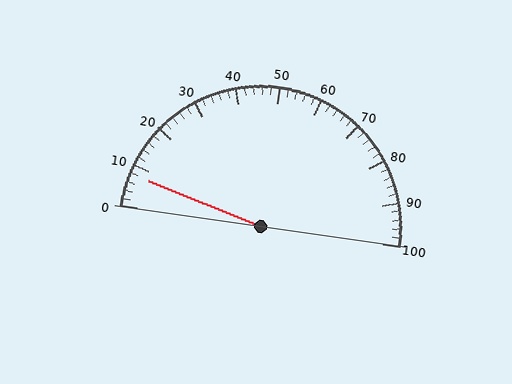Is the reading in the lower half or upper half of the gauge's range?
The reading is in the lower half of the range (0 to 100).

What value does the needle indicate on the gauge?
The needle indicates approximately 8.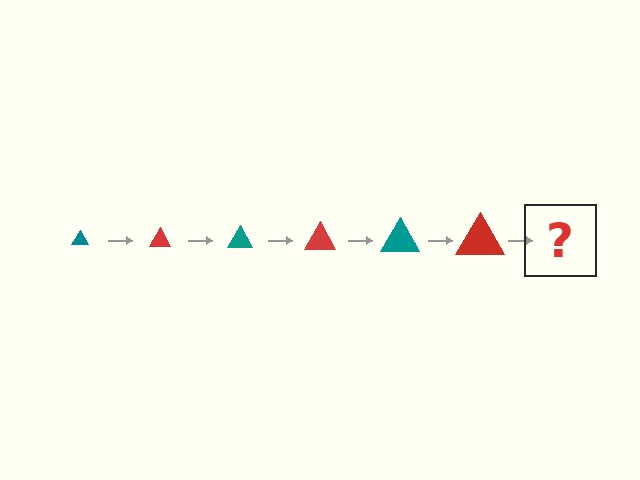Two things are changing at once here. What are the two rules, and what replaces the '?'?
The two rules are that the triangle grows larger each step and the color cycles through teal and red. The '?' should be a teal triangle, larger than the previous one.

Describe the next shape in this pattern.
It should be a teal triangle, larger than the previous one.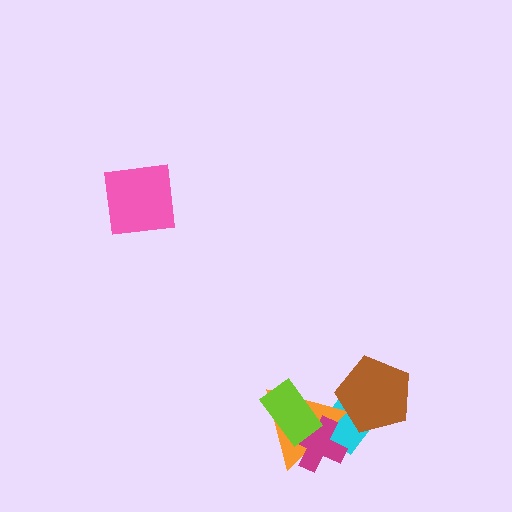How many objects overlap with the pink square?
0 objects overlap with the pink square.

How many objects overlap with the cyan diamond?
3 objects overlap with the cyan diamond.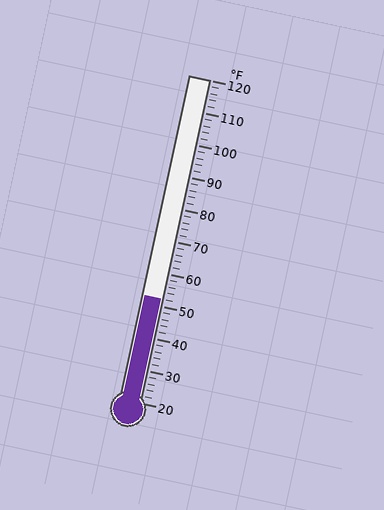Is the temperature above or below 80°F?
The temperature is below 80°F.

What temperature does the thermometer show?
The thermometer shows approximately 52°F.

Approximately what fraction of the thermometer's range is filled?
The thermometer is filled to approximately 30% of its range.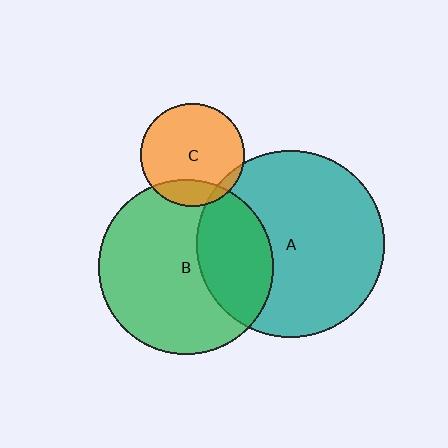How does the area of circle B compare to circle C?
Approximately 2.8 times.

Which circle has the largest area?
Circle A (teal).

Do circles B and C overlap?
Yes.